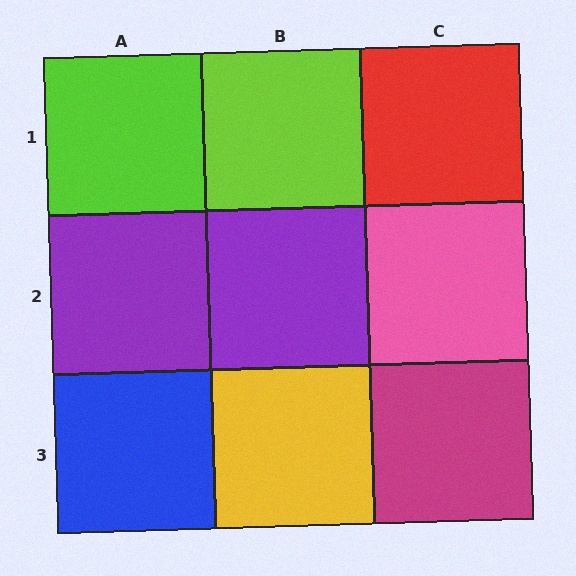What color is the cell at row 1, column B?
Lime.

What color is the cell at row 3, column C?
Magenta.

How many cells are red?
1 cell is red.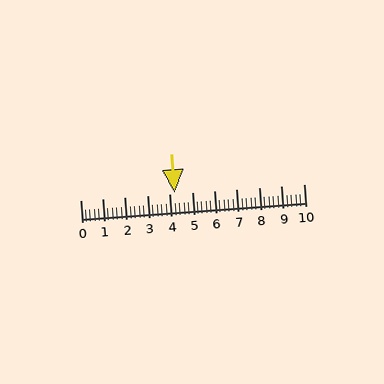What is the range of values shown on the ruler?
The ruler shows values from 0 to 10.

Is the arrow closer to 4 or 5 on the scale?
The arrow is closer to 4.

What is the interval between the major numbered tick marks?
The major tick marks are spaced 1 units apart.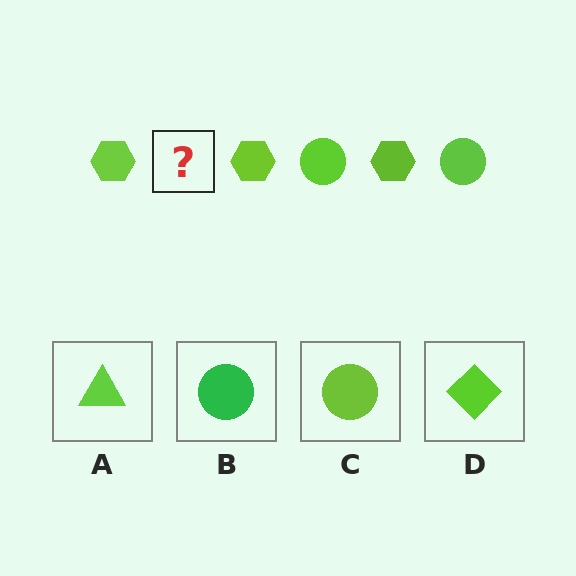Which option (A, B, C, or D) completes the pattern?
C.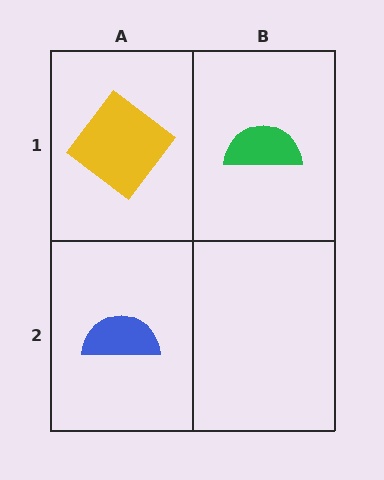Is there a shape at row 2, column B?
No, that cell is empty.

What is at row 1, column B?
A green semicircle.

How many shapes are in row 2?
1 shape.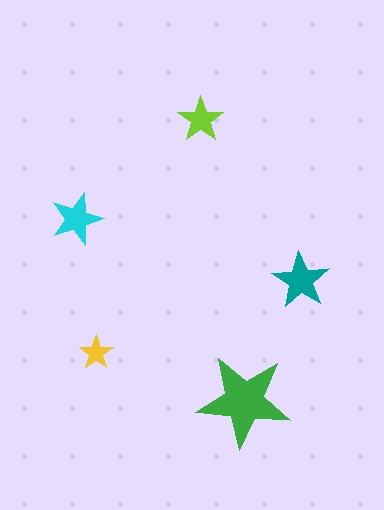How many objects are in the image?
There are 5 objects in the image.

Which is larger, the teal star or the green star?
The green one.